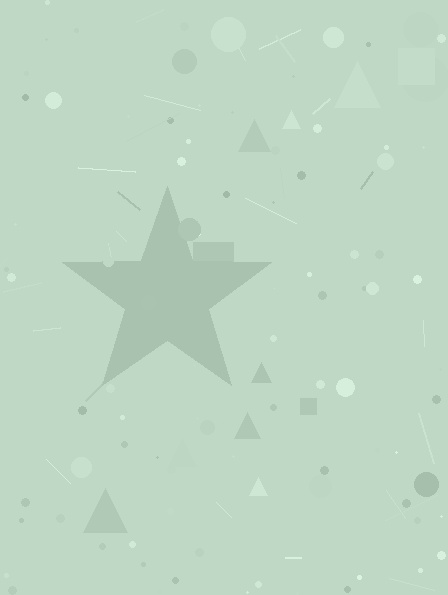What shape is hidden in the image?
A star is hidden in the image.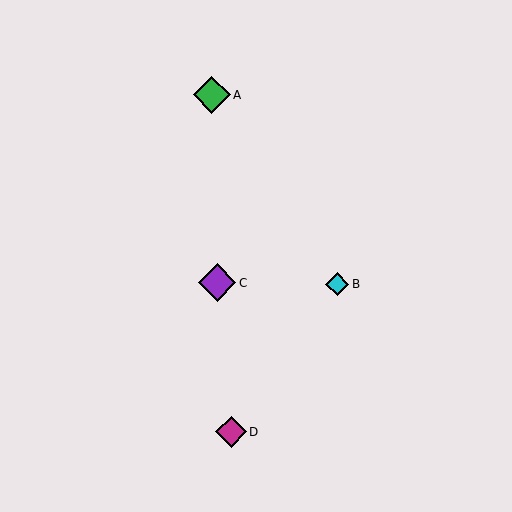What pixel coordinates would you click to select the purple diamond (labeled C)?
Click at (217, 283) to select the purple diamond C.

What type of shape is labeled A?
Shape A is a green diamond.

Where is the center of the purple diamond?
The center of the purple diamond is at (217, 283).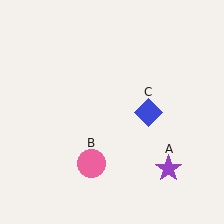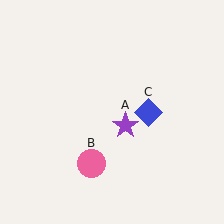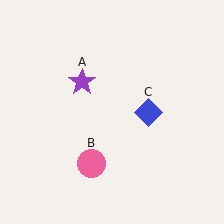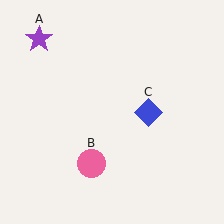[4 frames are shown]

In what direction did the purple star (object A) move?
The purple star (object A) moved up and to the left.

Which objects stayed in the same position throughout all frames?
Pink circle (object B) and blue diamond (object C) remained stationary.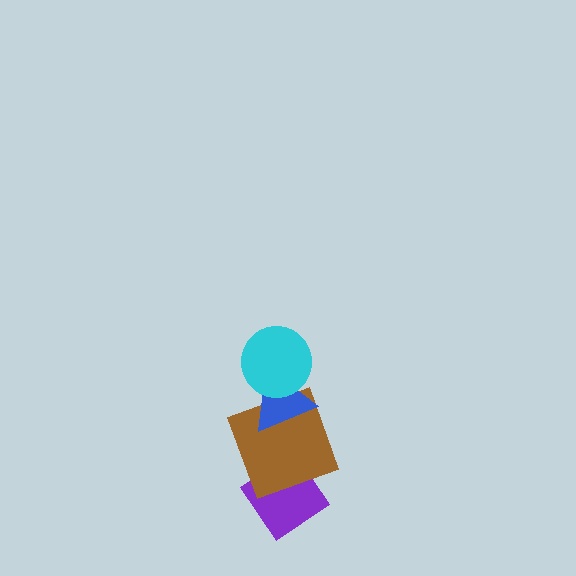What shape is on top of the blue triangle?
The cyan circle is on top of the blue triangle.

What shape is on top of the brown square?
The blue triangle is on top of the brown square.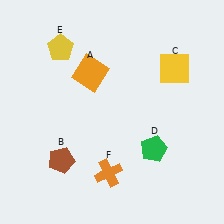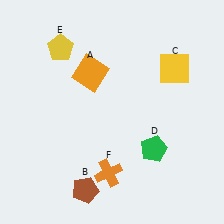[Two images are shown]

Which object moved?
The brown pentagon (B) moved down.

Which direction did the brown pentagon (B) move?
The brown pentagon (B) moved down.